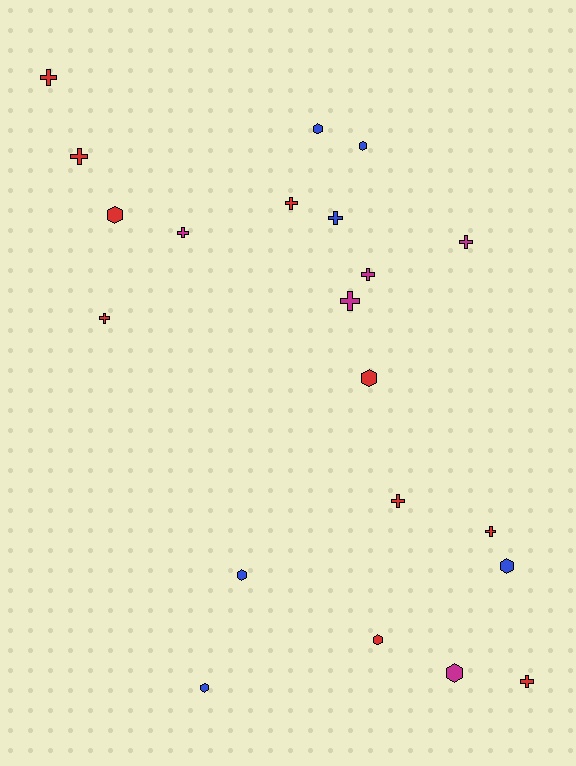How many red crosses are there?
There are 7 red crosses.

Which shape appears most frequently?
Cross, with 12 objects.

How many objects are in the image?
There are 21 objects.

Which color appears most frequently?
Red, with 10 objects.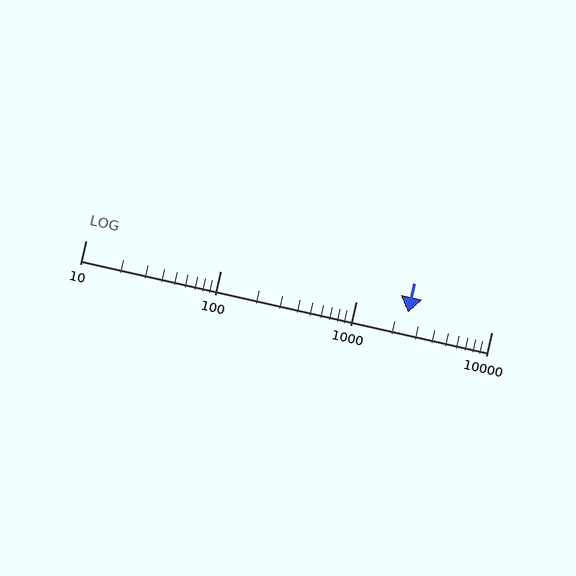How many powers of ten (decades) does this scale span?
The scale spans 3 decades, from 10 to 10000.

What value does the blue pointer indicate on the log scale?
The pointer indicates approximately 2400.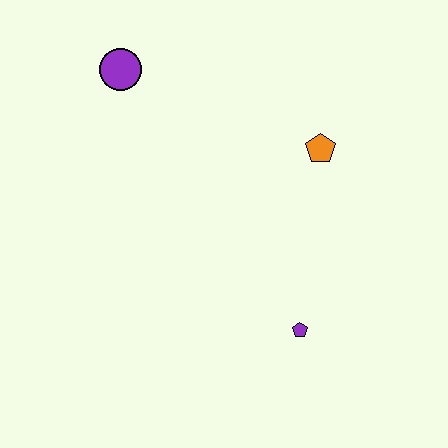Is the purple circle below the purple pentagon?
No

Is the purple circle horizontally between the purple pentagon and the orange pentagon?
No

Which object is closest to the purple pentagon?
The orange pentagon is closest to the purple pentagon.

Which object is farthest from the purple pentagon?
The purple circle is farthest from the purple pentagon.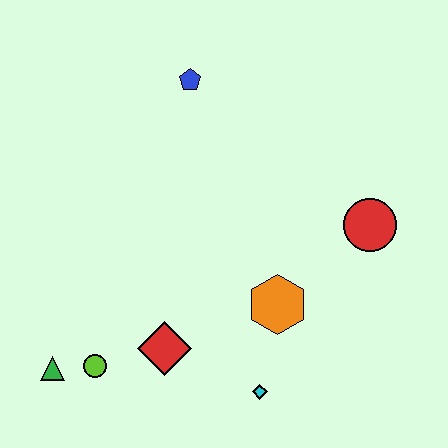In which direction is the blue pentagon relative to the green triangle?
The blue pentagon is above the green triangle.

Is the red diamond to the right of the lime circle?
Yes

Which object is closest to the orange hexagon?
The cyan diamond is closest to the orange hexagon.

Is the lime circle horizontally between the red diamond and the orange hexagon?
No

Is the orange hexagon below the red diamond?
No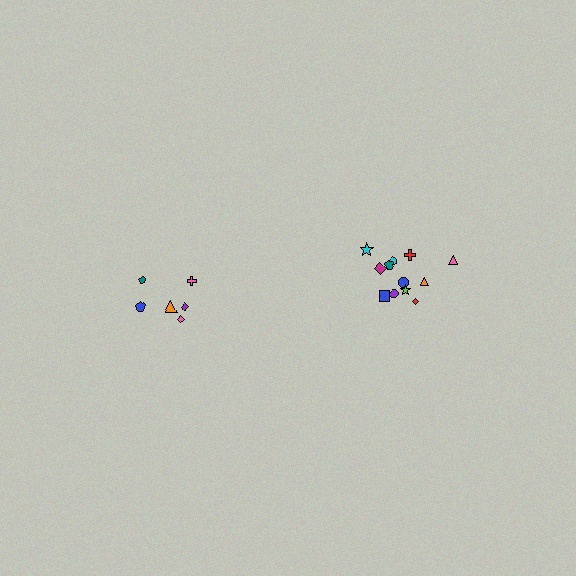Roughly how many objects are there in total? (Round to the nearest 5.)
Roughly 20 objects in total.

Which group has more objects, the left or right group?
The right group.